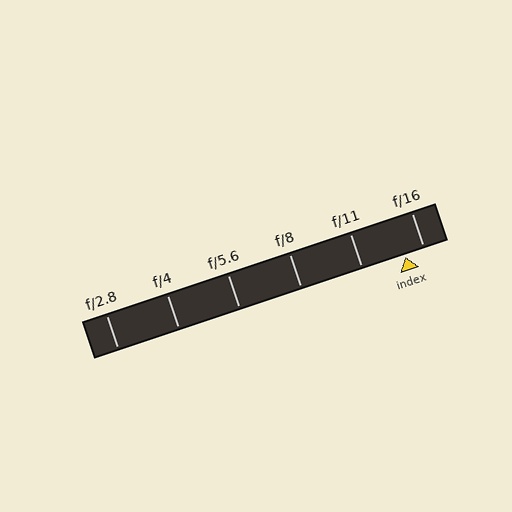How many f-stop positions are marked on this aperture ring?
There are 6 f-stop positions marked.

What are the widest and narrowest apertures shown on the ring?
The widest aperture shown is f/2.8 and the narrowest is f/16.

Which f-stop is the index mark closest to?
The index mark is closest to f/16.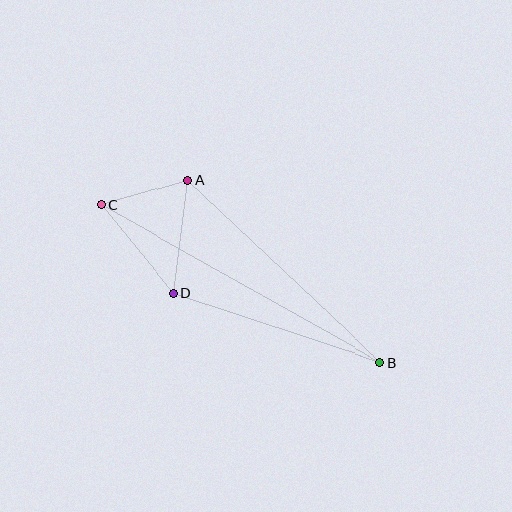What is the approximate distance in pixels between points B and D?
The distance between B and D is approximately 219 pixels.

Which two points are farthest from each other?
Points B and C are farthest from each other.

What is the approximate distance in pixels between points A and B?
The distance between A and B is approximately 265 pixels.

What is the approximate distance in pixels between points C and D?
The distance between C and D is approximately 113 pixels.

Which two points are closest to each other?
Points A and C are closest to each other.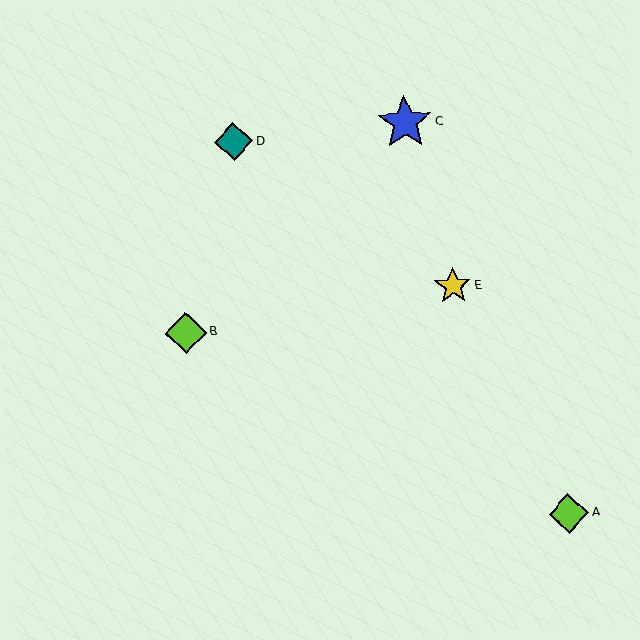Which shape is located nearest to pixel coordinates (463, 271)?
The yellow star (labeled E) at (453, 286) is nearest to that location.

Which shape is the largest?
The blue star (labeled C) is the largest.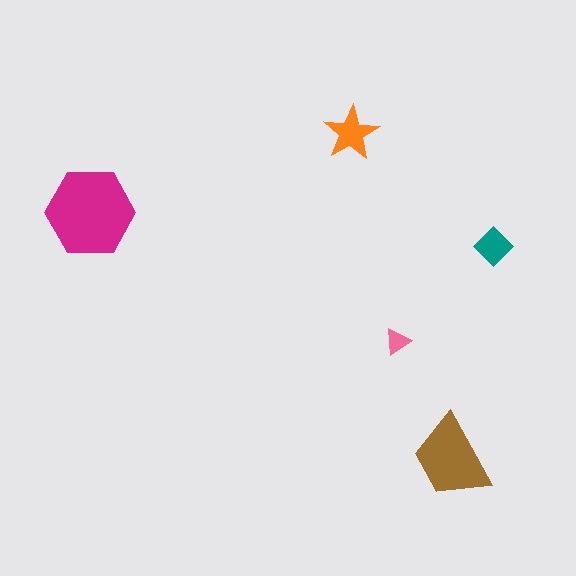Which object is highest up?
The orange star is topmost.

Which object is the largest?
The magenta hexagon.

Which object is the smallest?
The pink triangle.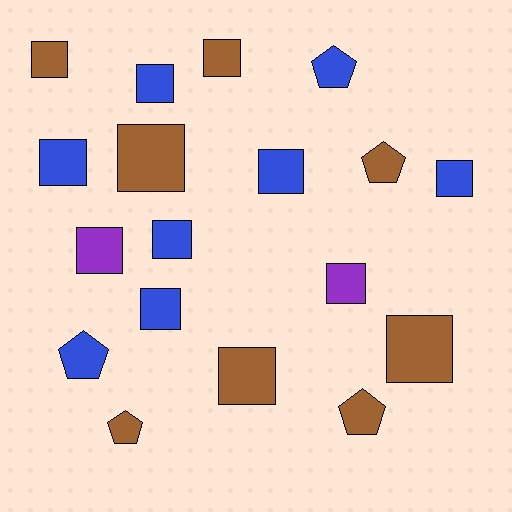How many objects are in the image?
There are 18 objects.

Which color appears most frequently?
Brown, with 8 objects.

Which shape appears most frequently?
Square, with 13 objects.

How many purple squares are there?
There are 2 purple squares.